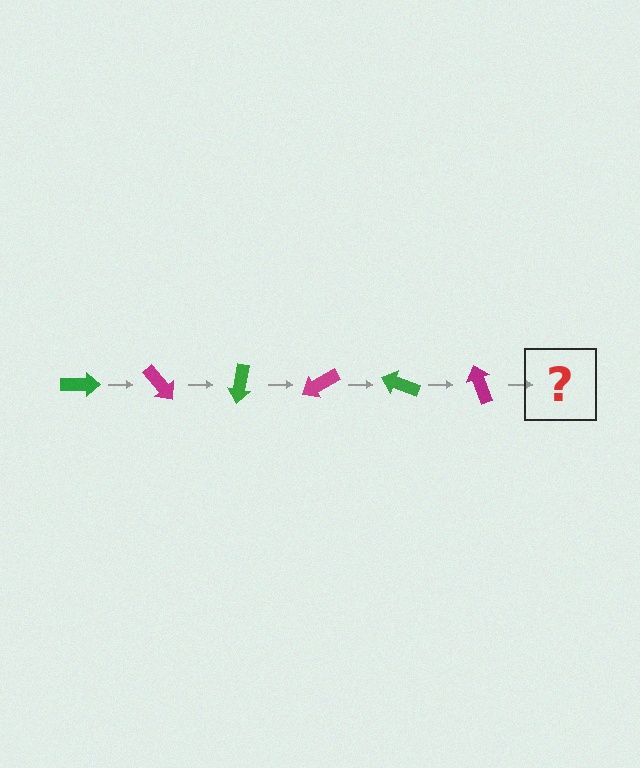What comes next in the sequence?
The next element should be a green arrow, rotated 300 degrees from the start.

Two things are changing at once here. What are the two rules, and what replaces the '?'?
The two rules are that it rotates 50 degrees each step and the color cycles through green and magenta. The '?' should be a green arrow, rotated 300 degrees from the start.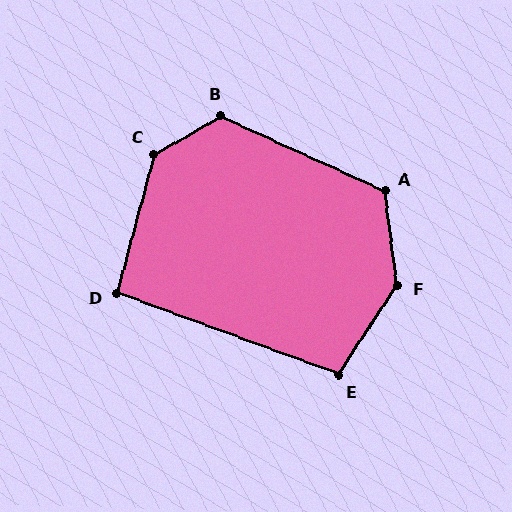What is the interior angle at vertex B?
Approximately 126 degrees (obtuse).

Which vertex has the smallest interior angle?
D, at approximately 95 degrees.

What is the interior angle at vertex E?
Approximately 103 degrees (obtuse).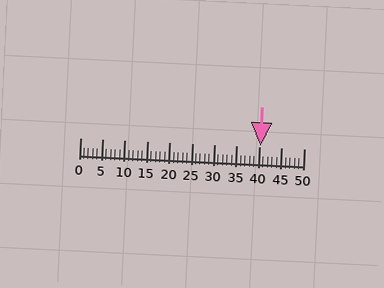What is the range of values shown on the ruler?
The ruler shows values from 0 to 50.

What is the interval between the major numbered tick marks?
The major tick marks are spaced 5 units apart.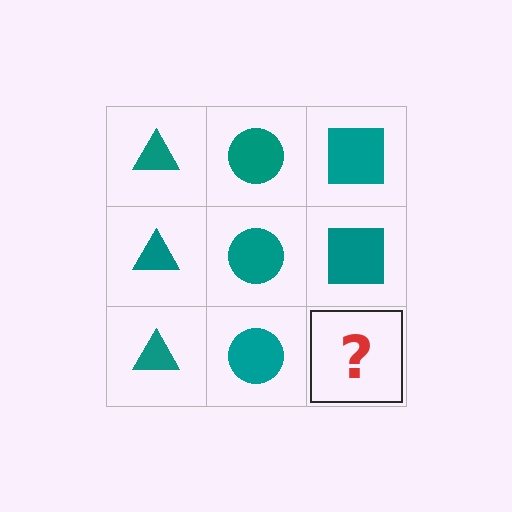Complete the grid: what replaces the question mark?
The question mark should be replaced with a teal square.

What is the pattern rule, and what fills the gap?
The rule is that each column has a consistent shape. The gap should be filled with a teal square.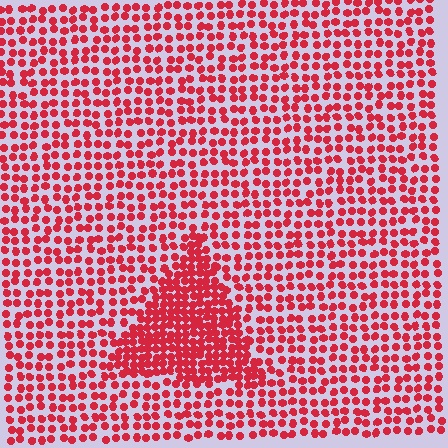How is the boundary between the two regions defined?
The boundary is defined by a change in element density (approximately 2.0x ratio). All elements are the same color, size, and shape.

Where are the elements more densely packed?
The elements are more densely packed inside the triangle boundary.